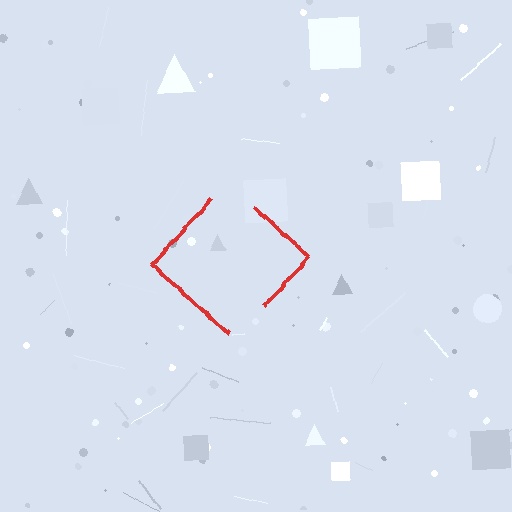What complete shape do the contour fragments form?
The contour fragments form a diamond.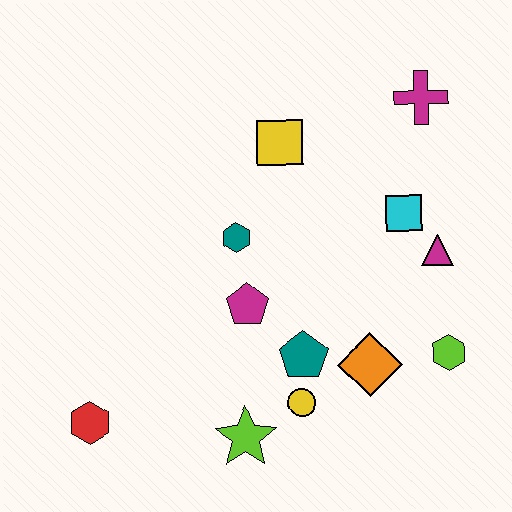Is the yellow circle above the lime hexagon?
No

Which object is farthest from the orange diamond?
The red hexagon is farthest from the orange diamond.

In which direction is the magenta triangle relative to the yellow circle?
The magenta triangle is above the yellow circle.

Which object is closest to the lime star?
The yellow circle is closest to the lime star.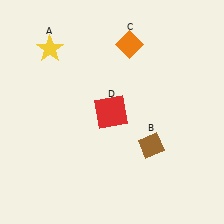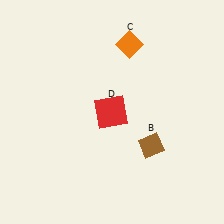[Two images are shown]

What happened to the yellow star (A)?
The yellow star (A) was removed in Image 2. It was in the top-left area of Image 1.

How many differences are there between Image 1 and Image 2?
There is 1 difference between the two images.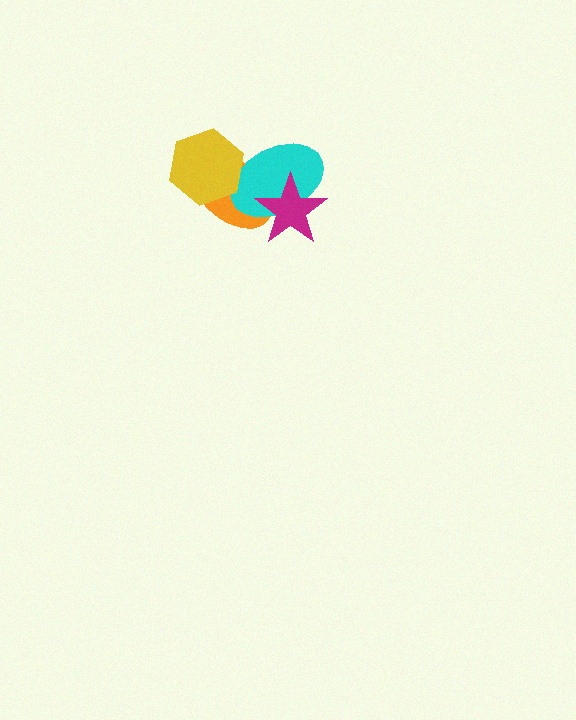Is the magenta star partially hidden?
No, no other shape covers it.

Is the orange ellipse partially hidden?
Yes, it is partially covered by another shape.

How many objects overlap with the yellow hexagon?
2 objects overlap with the yellow hexagon.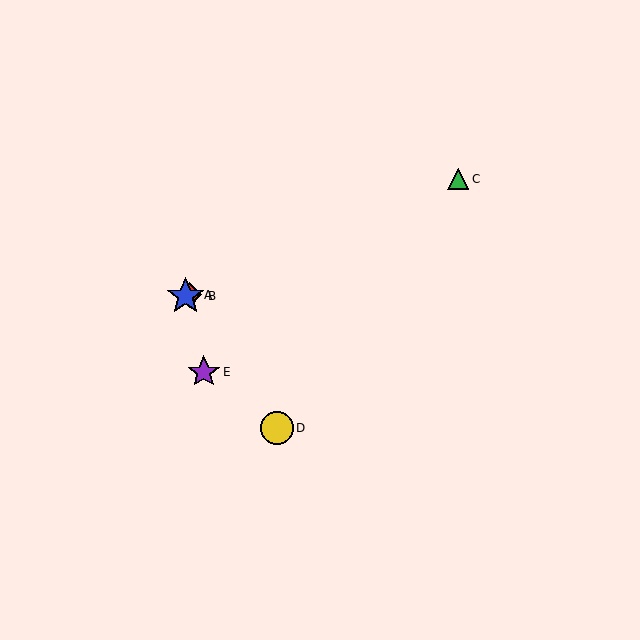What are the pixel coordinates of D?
Object D is at (277, 428).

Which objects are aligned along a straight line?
Objects A, B, C are aligned along a straight line.